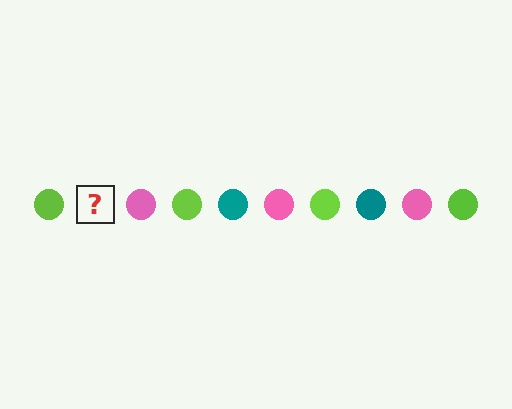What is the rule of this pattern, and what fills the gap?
The rule is that the pattern cycles through lime, teal, pink circles. The gap should be filled with a teal circle.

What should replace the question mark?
The question mark should be replaced with a teal circle.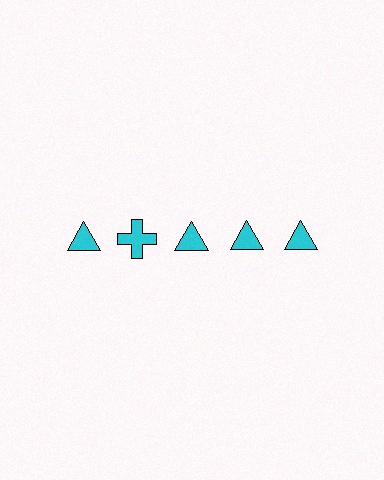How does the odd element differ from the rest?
It has a different shape: cross instead of triangle.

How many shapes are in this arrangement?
There are 5 shapes arranged in a grid pattern.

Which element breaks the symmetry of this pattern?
The cyan cross in the top row, second from left column breaks the symmetry. All other shapes are cyan triangles.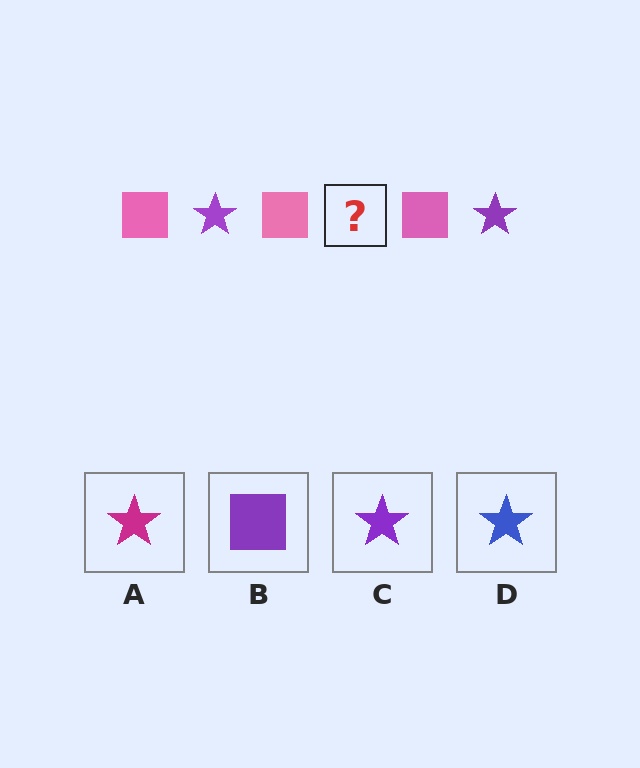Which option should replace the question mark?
Option C.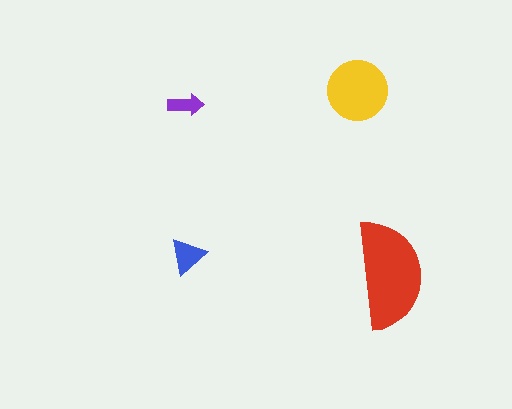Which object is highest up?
The yellow circle is topmost.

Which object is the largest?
The red semicircle.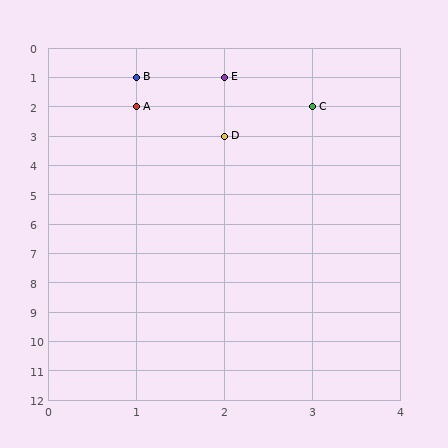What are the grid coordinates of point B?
Point B is at grid coordinates (1, 1).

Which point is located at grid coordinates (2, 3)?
Point D is at (2, 3).